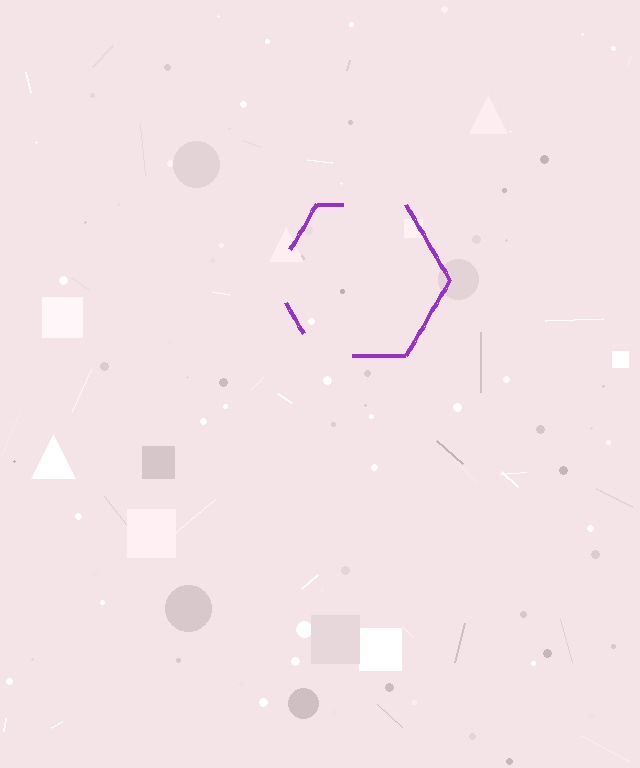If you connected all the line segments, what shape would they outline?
They would outline a hexagon.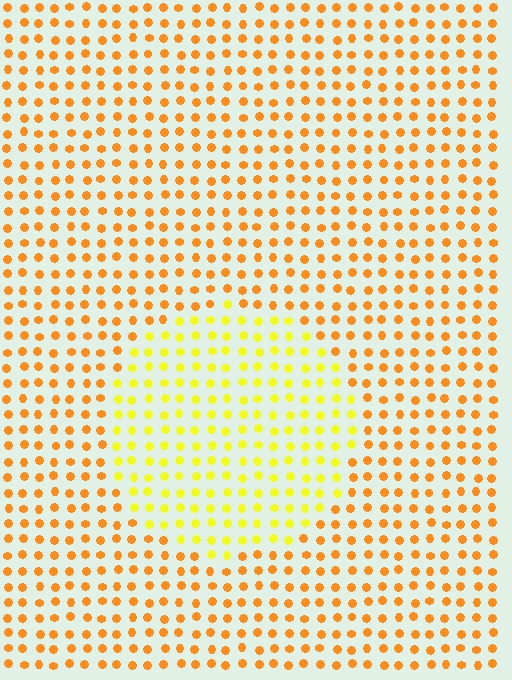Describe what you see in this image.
The image is filled with small orange elements in a uniform arrangement. A circle-shaped region is visible where the elements are tinted to a slightly different hue, forming a subtle color boundary.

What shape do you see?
I see a circle.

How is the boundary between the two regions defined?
The boundary is defined purely by a slight shift in hue (about 33 degrees). Spacing, size, and orientation are identical on both sides.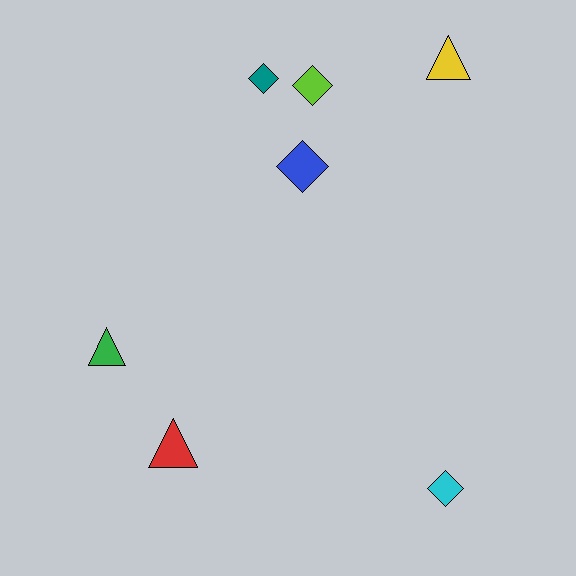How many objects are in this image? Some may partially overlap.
There are 7 objects.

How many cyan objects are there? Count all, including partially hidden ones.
There is 1 cyan object.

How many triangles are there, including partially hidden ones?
There are 3 triangles.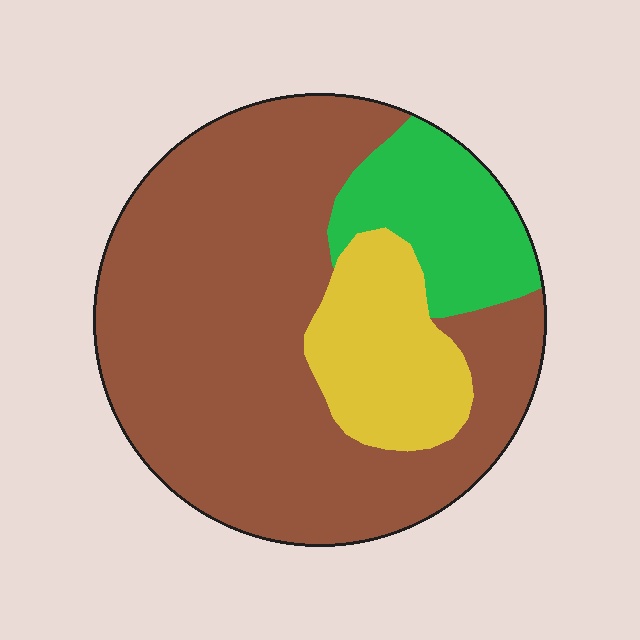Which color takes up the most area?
Brown, at roughly 70%.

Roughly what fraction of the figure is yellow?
Yellow takes up less than a sixth of the figure.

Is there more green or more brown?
Brown.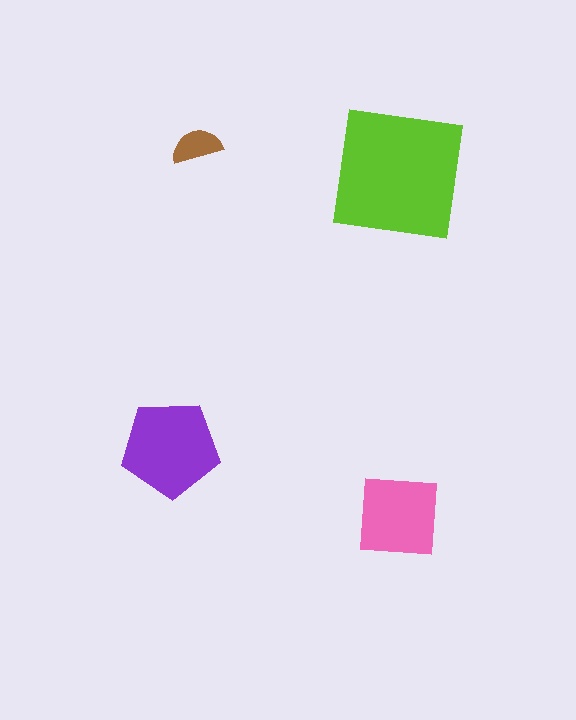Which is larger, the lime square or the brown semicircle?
The lime square.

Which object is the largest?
The lime square.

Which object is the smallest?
The brown semicircle.